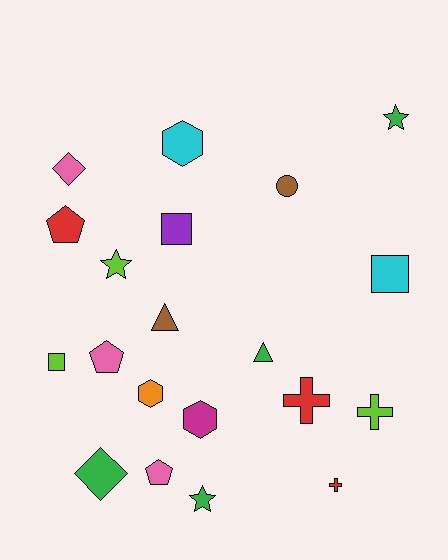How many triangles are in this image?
There are 2 triangles.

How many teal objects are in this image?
There are no teal objects.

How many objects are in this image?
There are 20 objects.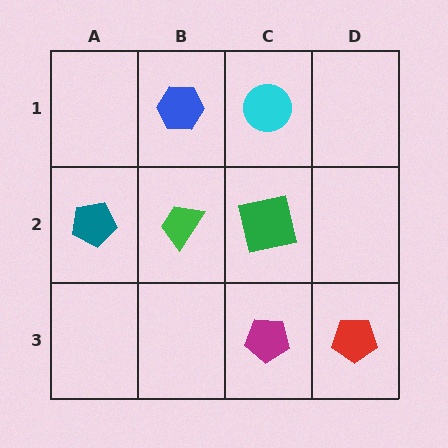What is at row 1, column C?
A cyan circle.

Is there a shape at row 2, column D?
No, that cell is empty.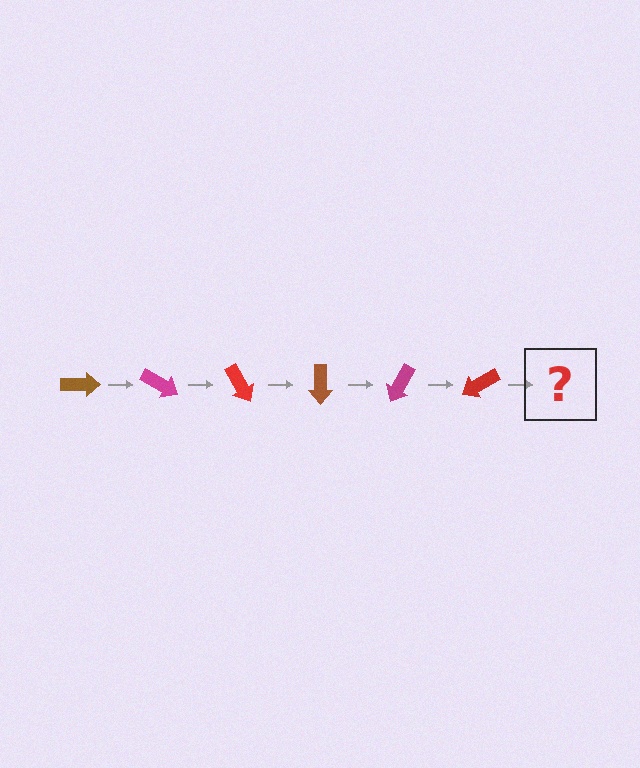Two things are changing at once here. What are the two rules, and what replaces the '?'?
The two rules are that it rotates 30 degrees each step and the color cycles through brown, magenta, and red. The '?' should be a brown arrow, rotated 180 degrees from the start.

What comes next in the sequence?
The next element should be a brown arrow, rotated 180 degrees from the start.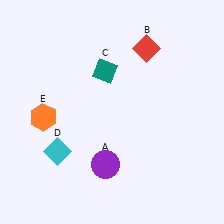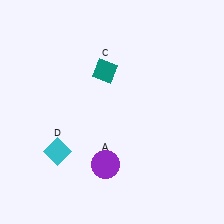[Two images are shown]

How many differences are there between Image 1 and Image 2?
There are 2 differences between the two images.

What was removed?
The red diamond (B), the orange hexagon (E) were removed in Image 2.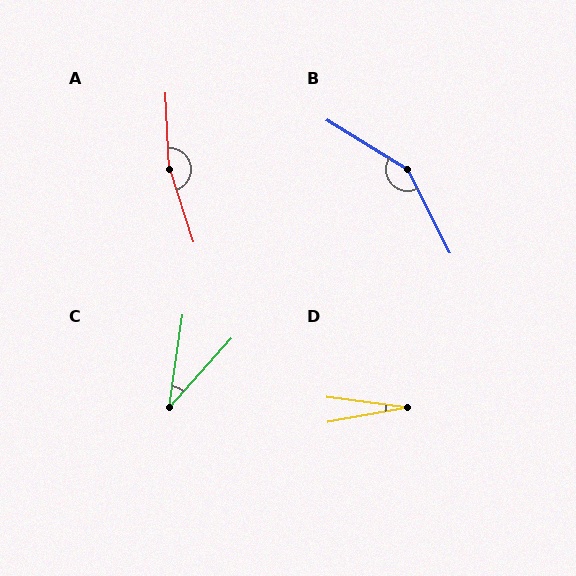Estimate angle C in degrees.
Approximately 33 degrees.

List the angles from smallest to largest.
D (18°), C (33°), B (149°), A (165°).